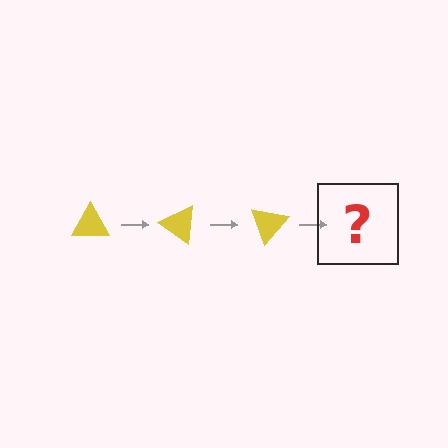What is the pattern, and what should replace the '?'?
The pattern is that the triangle rotates 35 degrees each step. The '?' should be a yellow triangle rotated 105 degrees.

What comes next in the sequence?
The next element should be a yellow triangle rotated 105 degrees.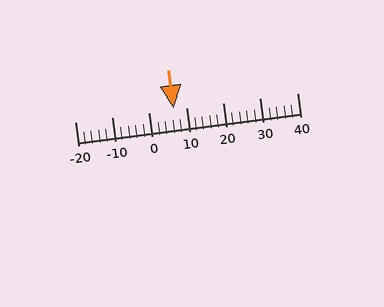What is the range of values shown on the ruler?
The ruler shows values from -20 to 40.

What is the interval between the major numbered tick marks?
The major tick marks are spaced 10 units apart.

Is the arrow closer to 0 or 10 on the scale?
The arrow is closer to 10.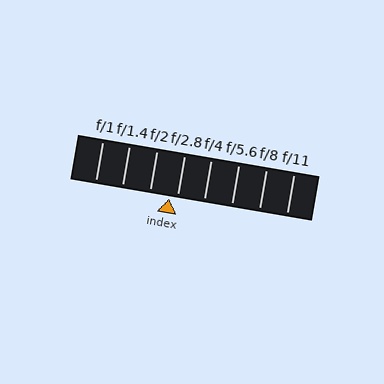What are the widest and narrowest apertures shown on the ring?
The widest aperture shown is f/1 and the narrowest is f/11.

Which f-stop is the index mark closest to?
The index mark is closest to f/2.8.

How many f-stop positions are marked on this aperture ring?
There are 8 f-stop positions marked.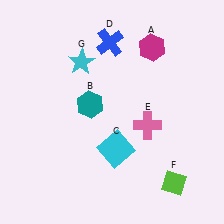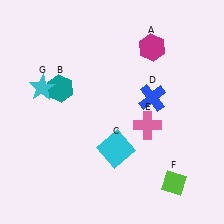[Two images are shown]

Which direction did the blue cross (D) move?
The blue cross (D) moved down.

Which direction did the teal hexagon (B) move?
The teal hexagon (B) moved left.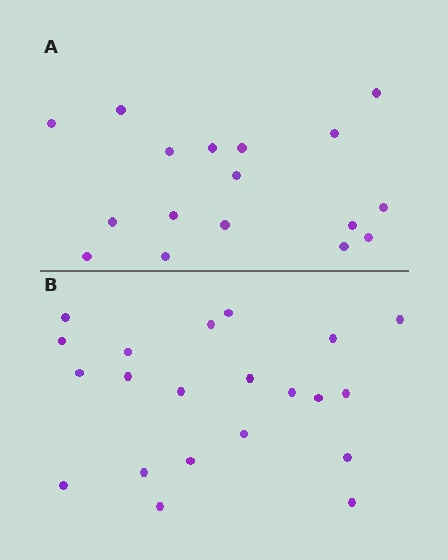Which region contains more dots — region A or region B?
Region B (the bottom region) has more dots.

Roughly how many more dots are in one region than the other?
Region B has about 4 more dots than region A.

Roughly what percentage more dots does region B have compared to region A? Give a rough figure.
About 25% more.